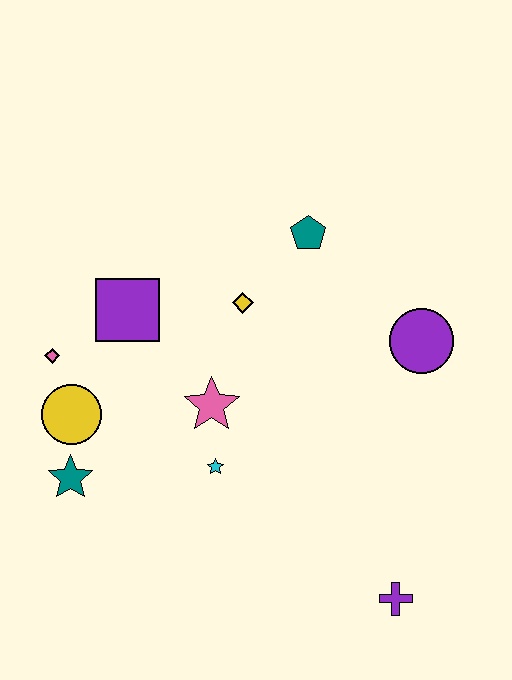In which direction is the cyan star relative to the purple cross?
The cyan star is to the left of the purple cross.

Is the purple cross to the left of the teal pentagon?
No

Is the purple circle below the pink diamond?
No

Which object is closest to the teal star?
The yellow circle is closest to the teal star.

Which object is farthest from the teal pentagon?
The purple cross is farthest from the teal pentagon.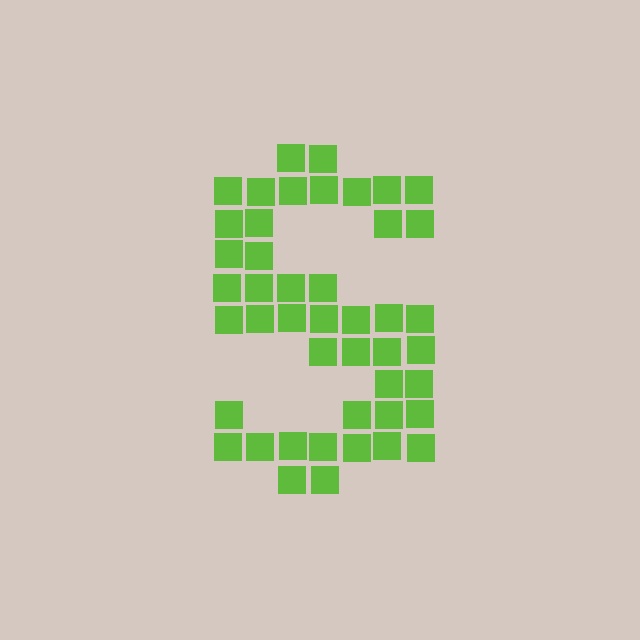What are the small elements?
The small elements are squares.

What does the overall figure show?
The overall figure shows the letter S.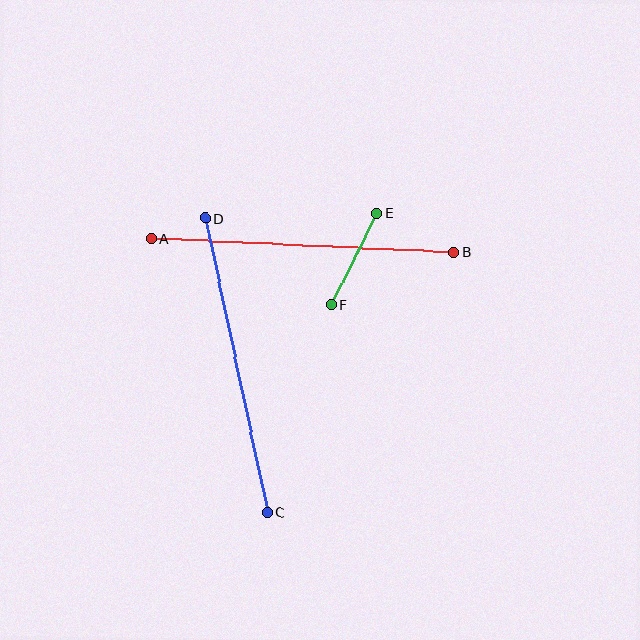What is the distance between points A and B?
The distance is approximately 303 pixels.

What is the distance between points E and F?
The distance is approximately 103 pixels.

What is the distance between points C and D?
The distance is approximately 301 pixels.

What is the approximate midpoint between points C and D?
The midpoint is at approximately (236, 365) pixels.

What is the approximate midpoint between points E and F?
The midpoint is at approximately (354, 259) pixels.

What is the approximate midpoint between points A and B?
The midpoint is at approximately (302, 245) pixels.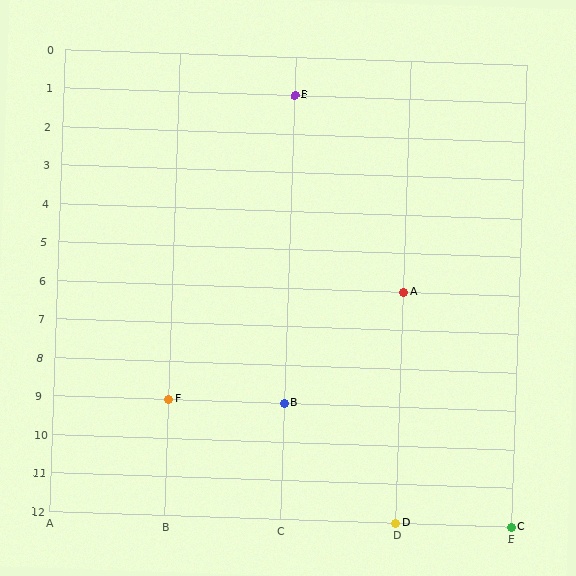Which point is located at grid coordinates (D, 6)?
Point A is at (D, 6).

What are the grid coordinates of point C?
Point C is at grid coordinates (E, 12).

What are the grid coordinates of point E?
Point E is at grid coordinates (C, 1).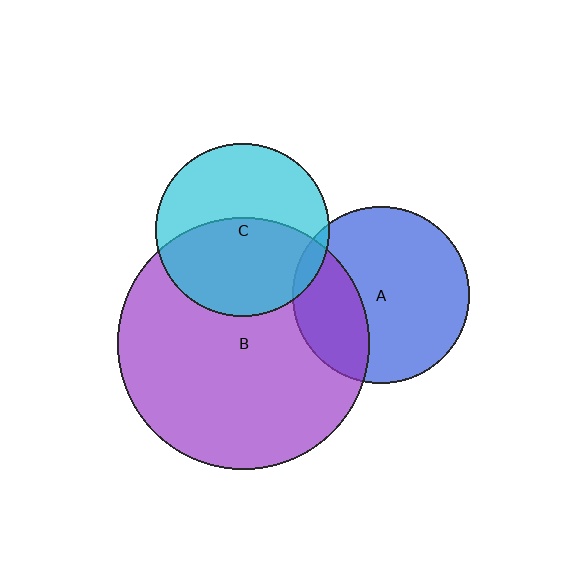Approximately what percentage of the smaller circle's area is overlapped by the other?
Approximately 30%.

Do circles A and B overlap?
Yes.